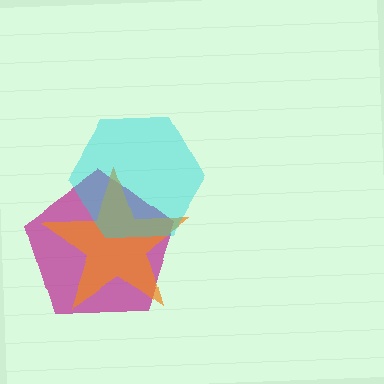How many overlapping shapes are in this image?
There are 3 overlapping shapes in the image.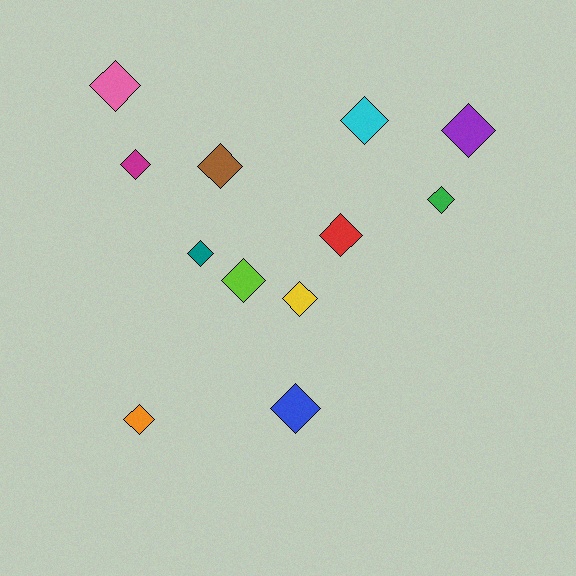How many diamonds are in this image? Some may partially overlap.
There are 12 diamonds.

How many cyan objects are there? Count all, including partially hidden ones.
There is 1 cyan object.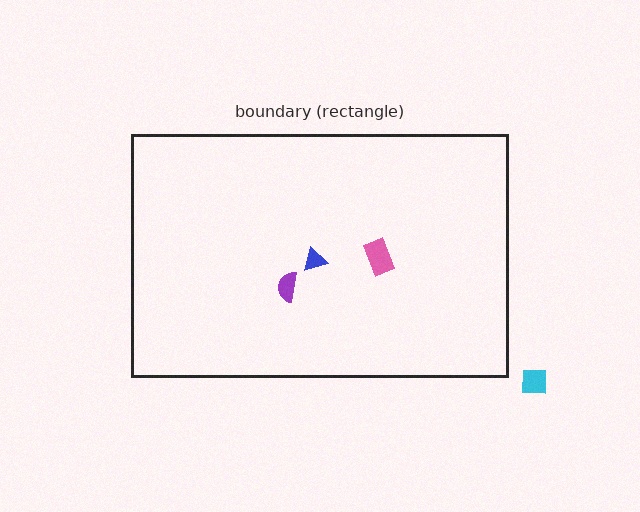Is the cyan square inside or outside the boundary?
Outside.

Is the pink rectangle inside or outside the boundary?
Inside.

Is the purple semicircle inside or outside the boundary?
Inside.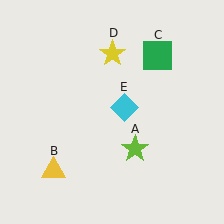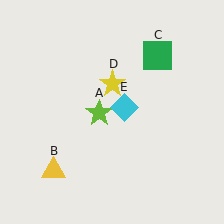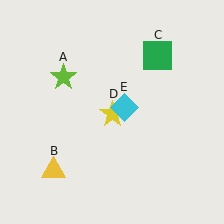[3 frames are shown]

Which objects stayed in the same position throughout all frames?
Yellow triangle (object B) and green square (object C) and cyan diamond (object E) remained stationary.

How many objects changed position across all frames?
2 objects changed position: lime star (object A), yellow star (object D).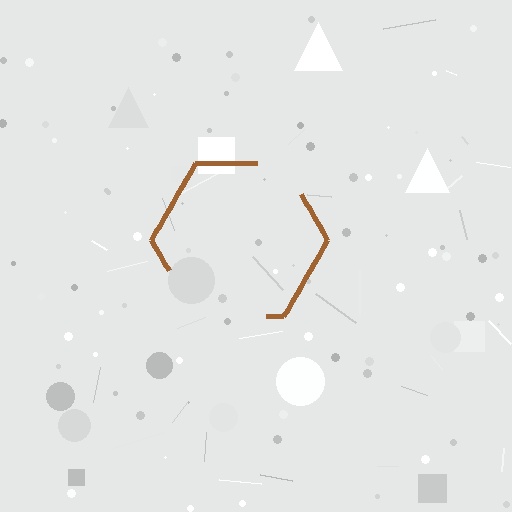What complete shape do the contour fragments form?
The contour fragments form a hexagon.